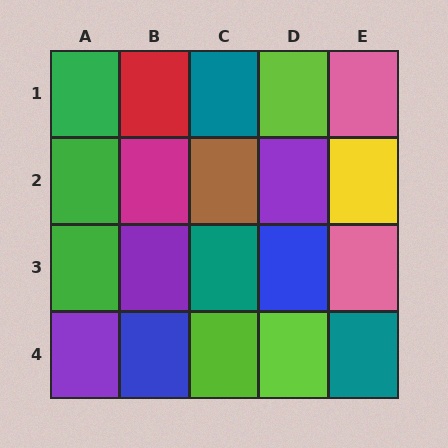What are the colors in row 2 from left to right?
Green, magenta, brown, purple, yellow.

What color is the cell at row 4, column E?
Teal.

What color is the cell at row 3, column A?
Green.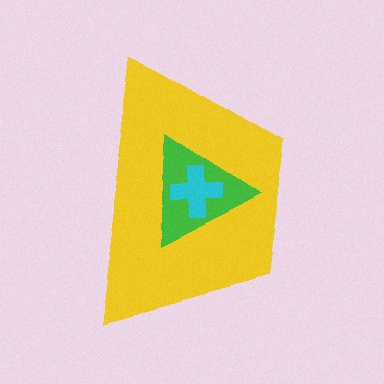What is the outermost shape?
The yellow trapezoid.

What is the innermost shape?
The cyan cross.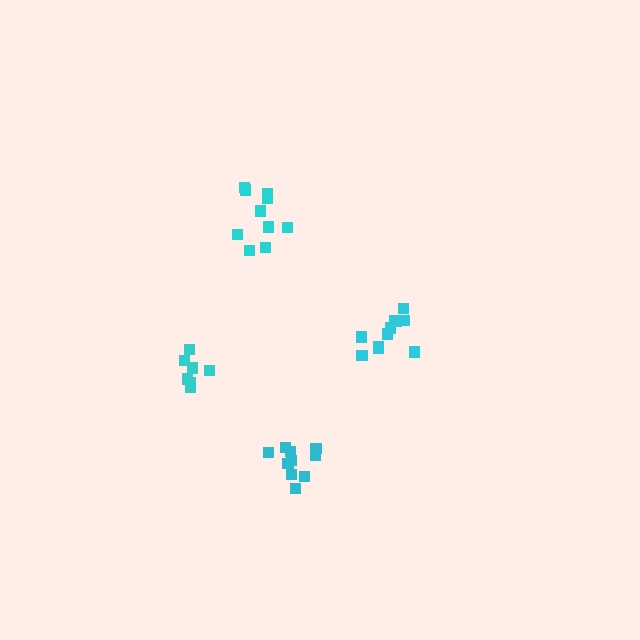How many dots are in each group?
Group 1: 11 dots, Group 2: 10 dots, Group 3: 7 dots, Group 4: 10 dots (38 total).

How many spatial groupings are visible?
There are 4 spatial groupings.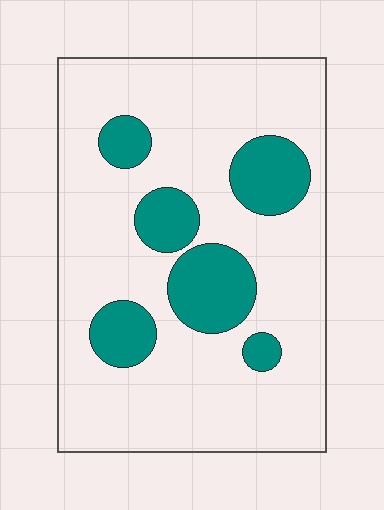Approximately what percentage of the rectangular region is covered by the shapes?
Approximately 20%.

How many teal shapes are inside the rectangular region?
6.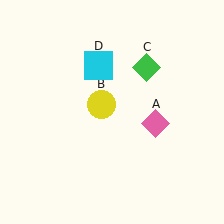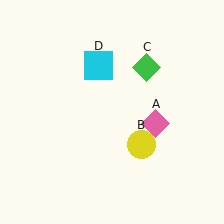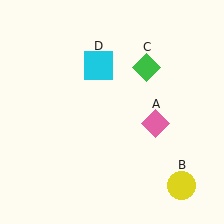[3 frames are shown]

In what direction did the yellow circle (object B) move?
The yellow circle (object B) moved down and to the right.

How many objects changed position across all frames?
1 object changed position: yellow circle (object B).